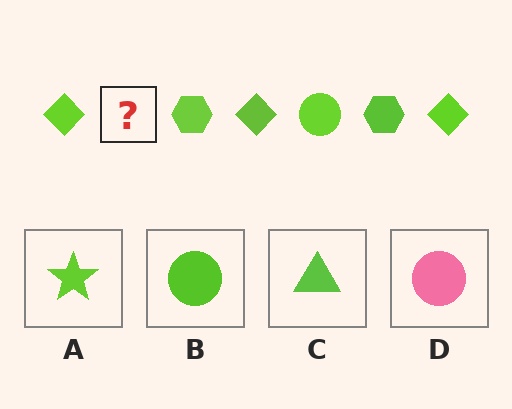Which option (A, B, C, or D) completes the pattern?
B.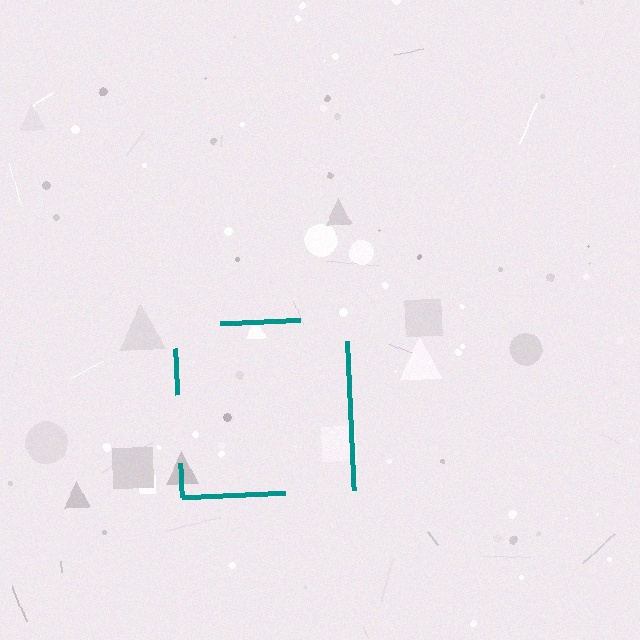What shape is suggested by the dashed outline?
The dashed outline suggests a square.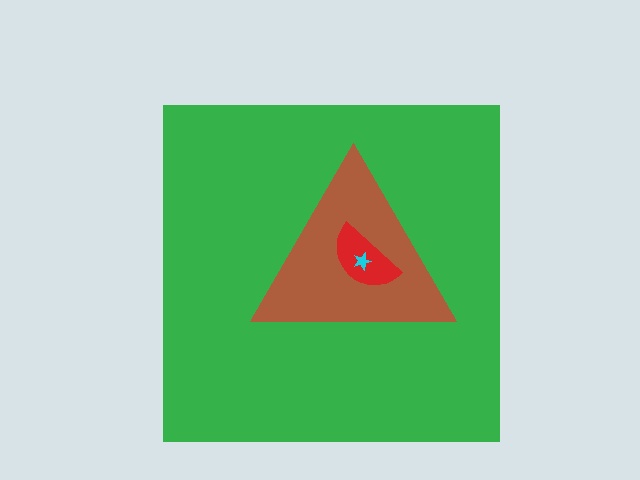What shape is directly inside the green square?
The brown triangle.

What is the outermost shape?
The green square.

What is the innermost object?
The cyan star.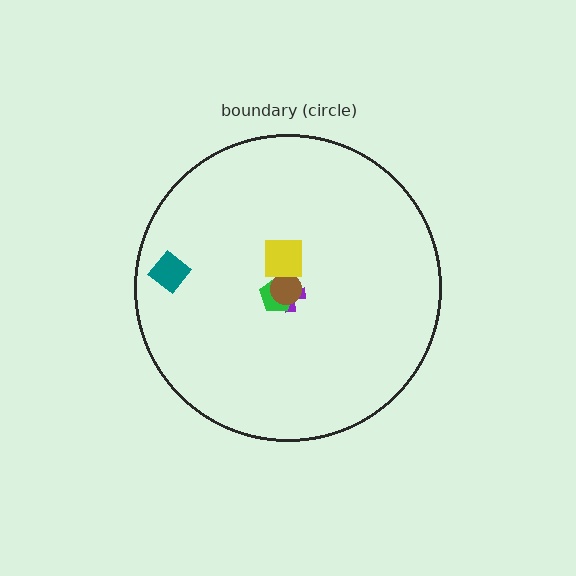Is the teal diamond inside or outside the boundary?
Inside.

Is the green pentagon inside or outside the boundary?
Inside.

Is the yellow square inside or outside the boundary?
Inside.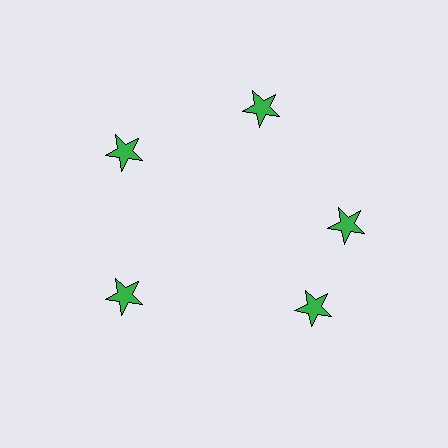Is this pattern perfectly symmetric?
No. The 5 green stars are arranged in a ring, but one element near the 5 o'clock position is rotated out of alignment along the ring, breaking the 5-fold rotational symmetry.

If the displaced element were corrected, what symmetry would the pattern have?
It would have 5-fold rotational symmetry — the pattern would map onto itself every 72 degrees.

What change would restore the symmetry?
The symmetry would be restored by rotating it back into even spacing with its neighbors so that all 5 stars sit at equal angles and equal distance from the center.